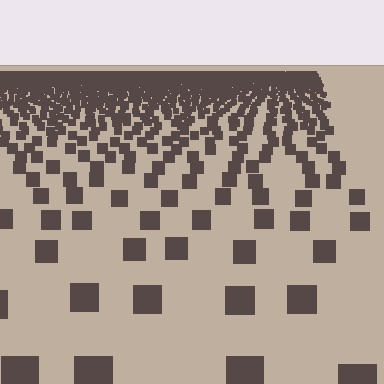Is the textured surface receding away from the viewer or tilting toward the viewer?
The surface is receding away from the viewer. Texture elements get smaller and denser toward the top.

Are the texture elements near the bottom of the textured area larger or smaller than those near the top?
Larger. Near the bottom, elements are closer to the viewer and appear at a bigger on-screen size.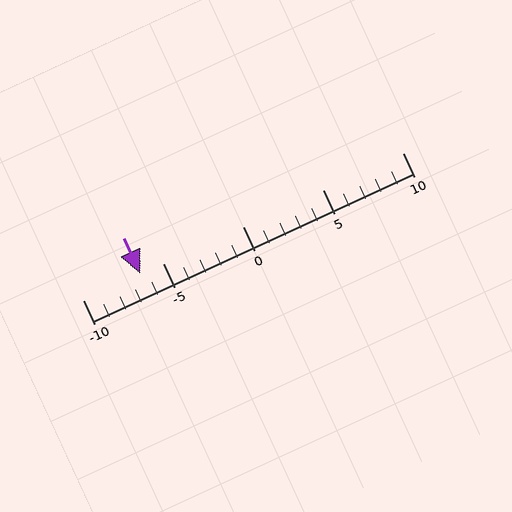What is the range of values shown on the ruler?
The ruler shows values from -10 to 10.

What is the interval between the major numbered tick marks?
The major tick marks are spaced 5 units apart.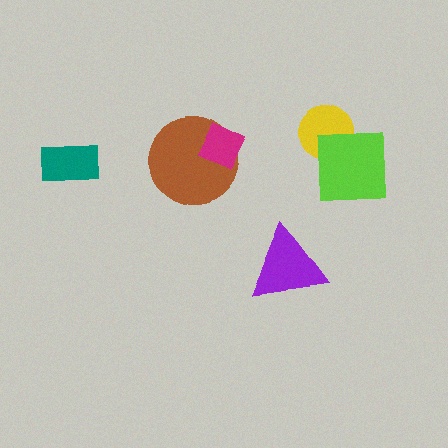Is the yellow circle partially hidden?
Yes, it is partially covered by another shape.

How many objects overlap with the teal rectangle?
0 objects overlap with the teal rectangle.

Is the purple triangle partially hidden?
No, no other shape covers it.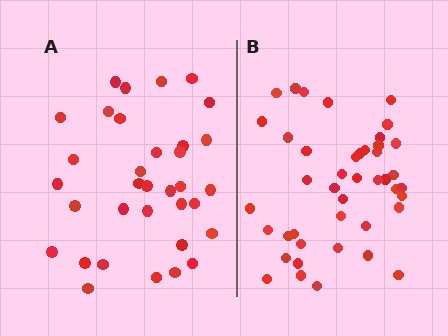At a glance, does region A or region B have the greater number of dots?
Region B (the right region) has more dots.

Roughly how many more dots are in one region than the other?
Region B has roughly 8 or so more dots than region A.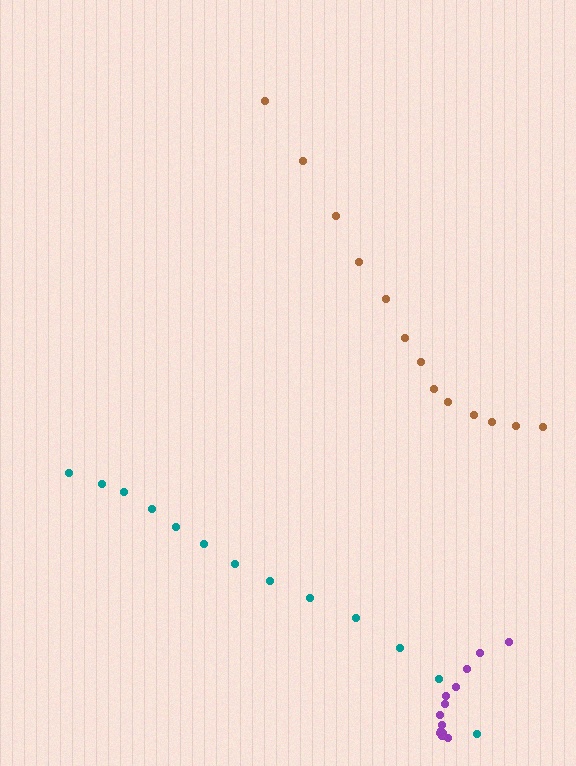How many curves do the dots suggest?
There are 3 distinct paths.